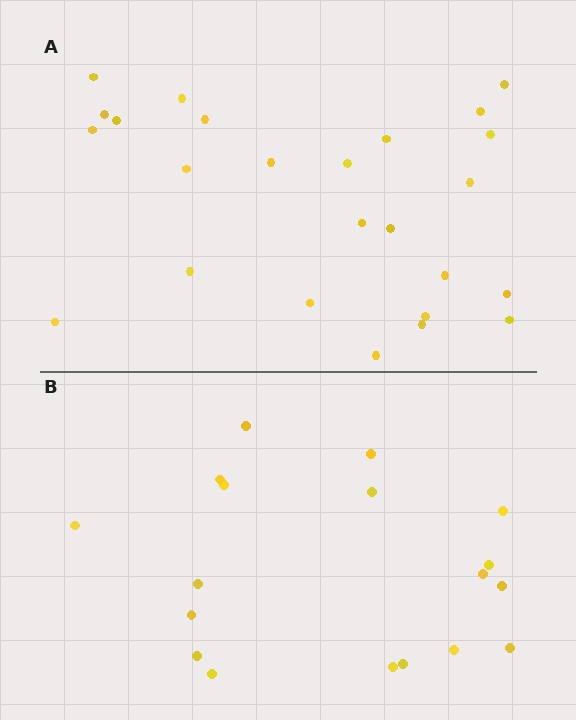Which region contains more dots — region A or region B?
Region A (the top region) has more dots.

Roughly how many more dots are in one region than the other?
Region A has roughly 8 or so more dots than region B.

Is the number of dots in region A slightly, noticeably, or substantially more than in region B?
Region A has noticeably more, but not dramatically so. The ratio is roughly 1.4 to 1.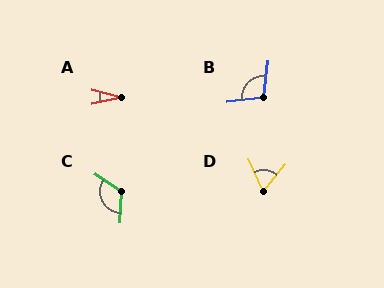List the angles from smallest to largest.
A (28°), D (63°), B (103°), C (120°).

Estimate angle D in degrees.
Approximately 63 degrees.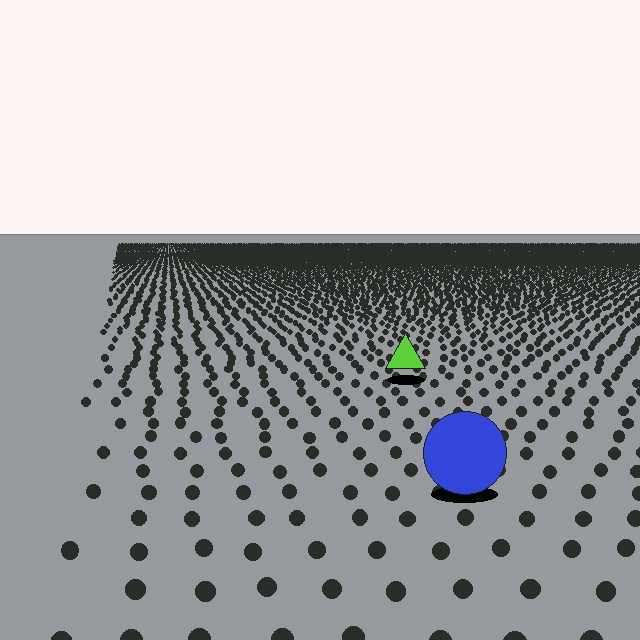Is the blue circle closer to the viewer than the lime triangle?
Yes. The blue circle is closer — you can tell from the texture gradient: the ground texture is coarser near it.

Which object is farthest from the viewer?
The lime triangle is farthest from the viewer. It appears smaller and the ground texture around it is denser.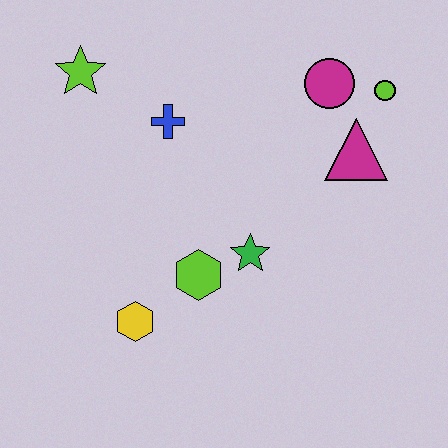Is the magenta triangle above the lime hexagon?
Yes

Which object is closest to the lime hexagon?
The green star is closest to the lime hexagon.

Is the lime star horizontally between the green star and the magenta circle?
No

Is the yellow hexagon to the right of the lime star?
Yes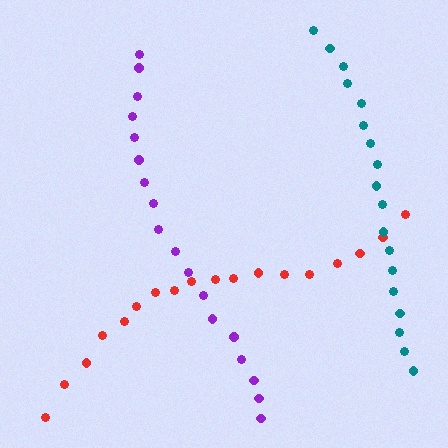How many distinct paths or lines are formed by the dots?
There are 3 distinct paths.